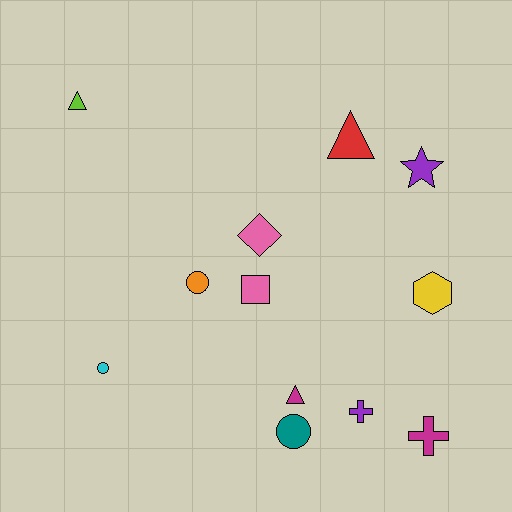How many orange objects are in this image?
There is 1 orange object.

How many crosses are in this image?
There are 2 crosses.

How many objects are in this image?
There are 12 objects.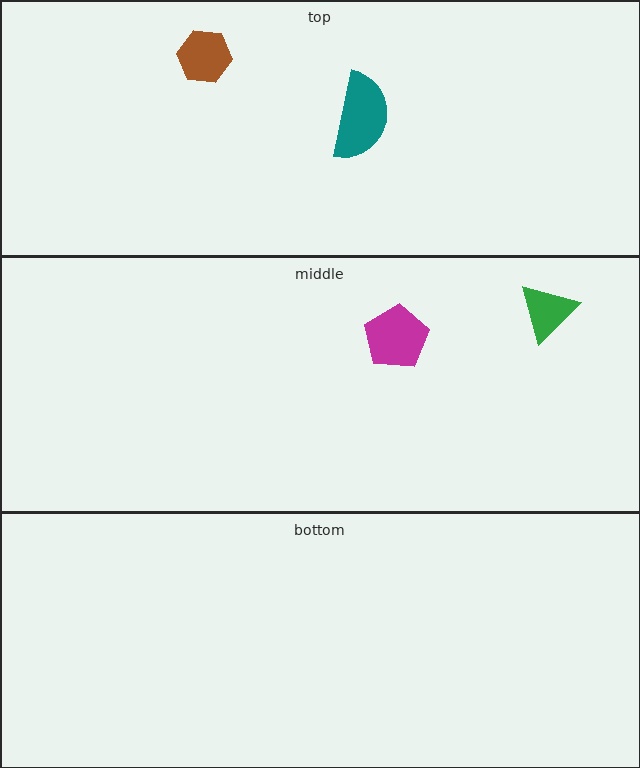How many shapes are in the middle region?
2.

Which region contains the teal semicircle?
The top region.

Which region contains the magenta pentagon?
The middle region.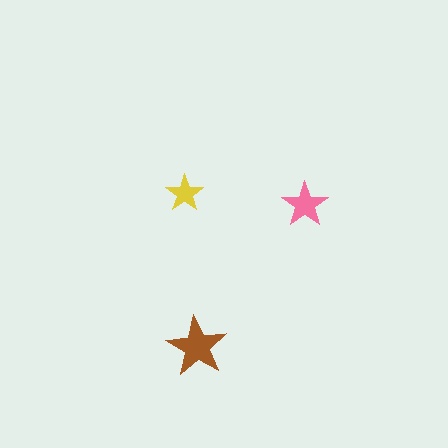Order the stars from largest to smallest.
the brown one, the pink one, the yellow one.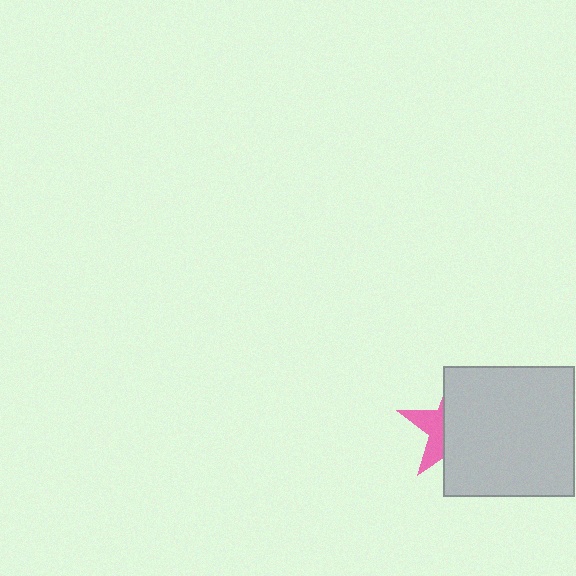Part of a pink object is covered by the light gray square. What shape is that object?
It is a star.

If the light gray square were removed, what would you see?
You would see the complete pink star.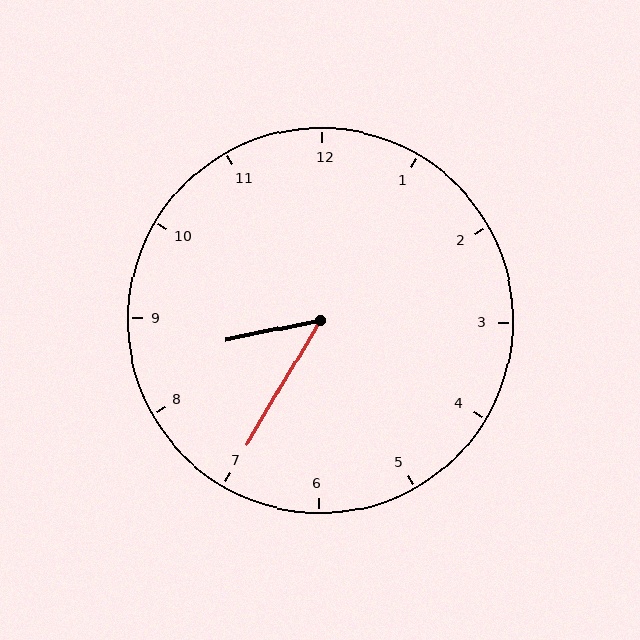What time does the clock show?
8:35.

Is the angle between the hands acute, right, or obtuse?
It is acute.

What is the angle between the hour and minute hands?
Approximately 48 degrees.